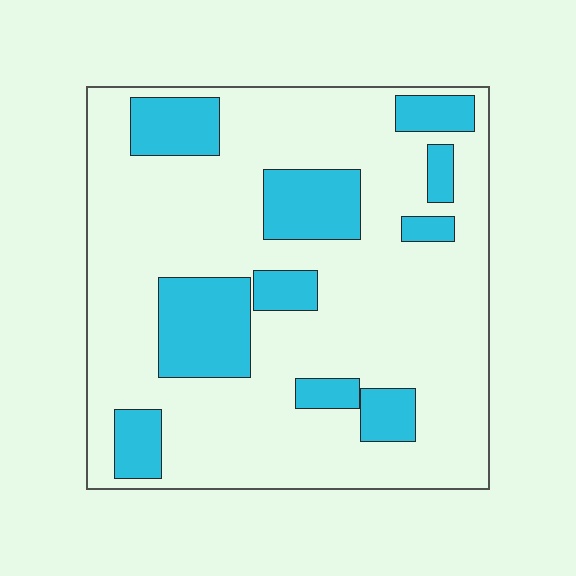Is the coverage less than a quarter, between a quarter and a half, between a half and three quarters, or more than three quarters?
Less than a quarter.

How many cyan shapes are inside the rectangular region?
10.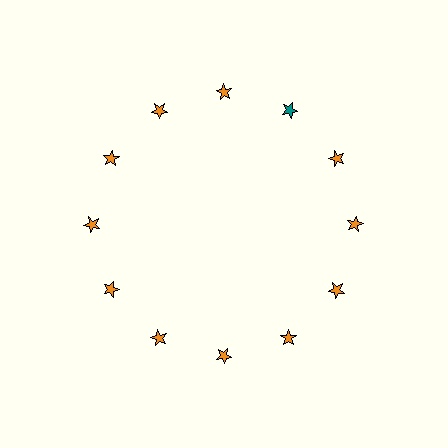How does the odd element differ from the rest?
It has a different color: teal instead of orange.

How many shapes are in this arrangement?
There are 12 shapes arranged in a ring pattern.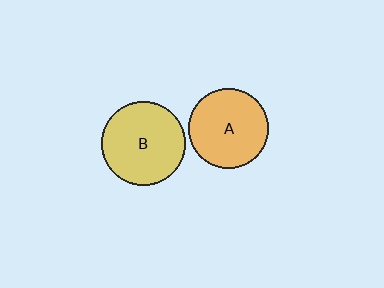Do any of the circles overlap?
No, none of the circles overlap.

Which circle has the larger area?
Circle B (yellow).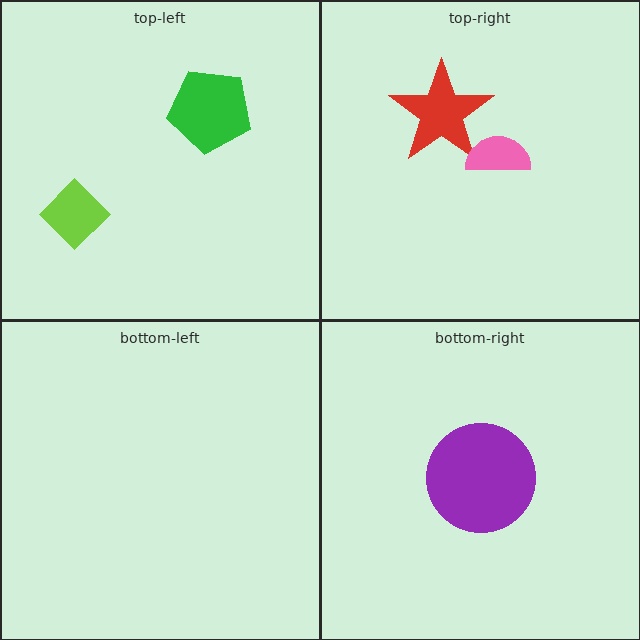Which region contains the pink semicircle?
The top-right region.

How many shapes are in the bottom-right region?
1.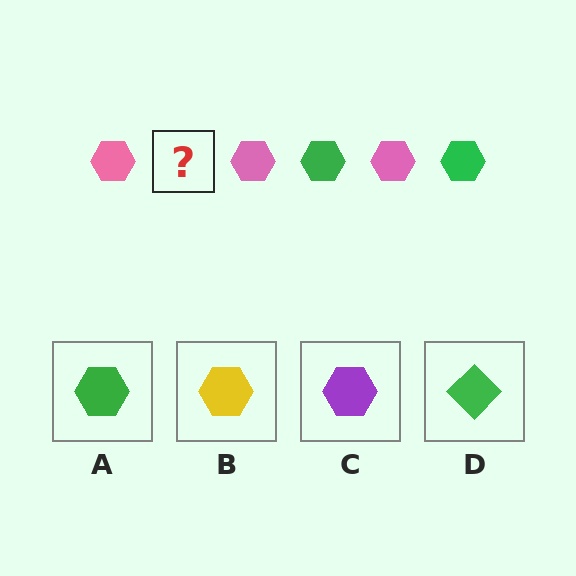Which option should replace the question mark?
Option A.